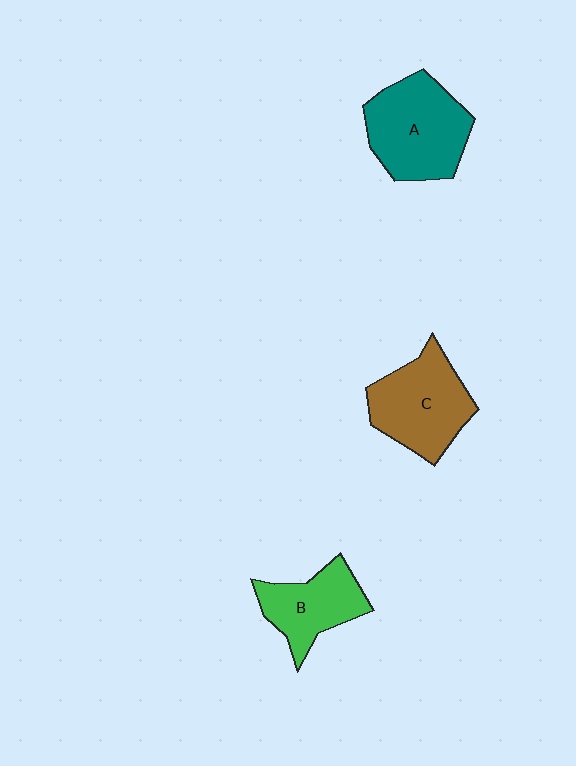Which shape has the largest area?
Shape A (teal).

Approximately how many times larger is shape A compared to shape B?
Approximately 1.4 times.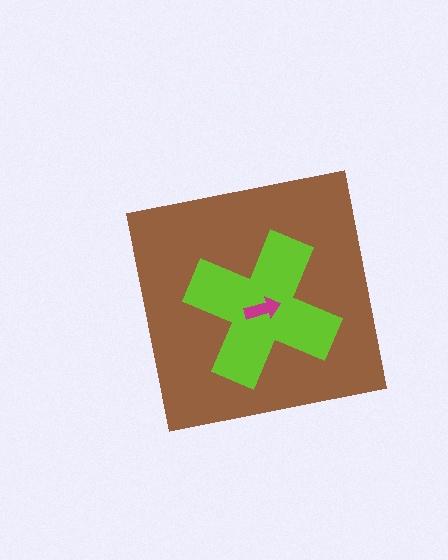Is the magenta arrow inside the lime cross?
Yes.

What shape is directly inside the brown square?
The lime cross.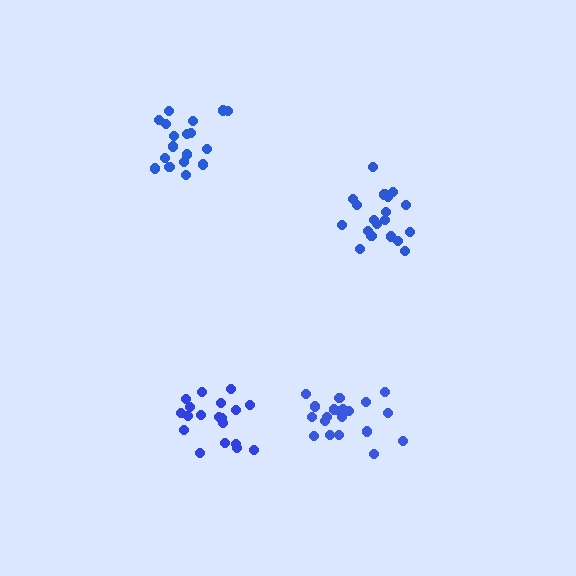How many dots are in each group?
Group 1: 19 dots, Group 2: 20 dots, Group 3: 19 dots, Group 4: 18 dots (76 total).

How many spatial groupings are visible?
There are 4 spatial groupings.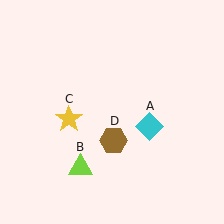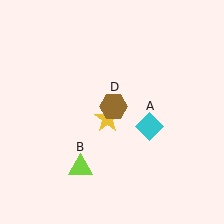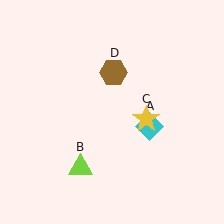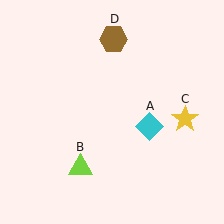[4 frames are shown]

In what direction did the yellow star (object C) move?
The yellow star (object C) moved right.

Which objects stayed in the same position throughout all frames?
Cyan diamond (object A) and lime triangle (object B) remained stationary.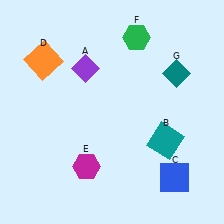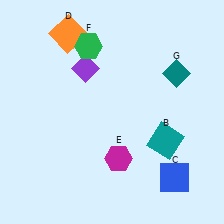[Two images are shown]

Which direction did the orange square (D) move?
The orange square (D) moved up.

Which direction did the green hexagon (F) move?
The green hexagon (F) moved left.